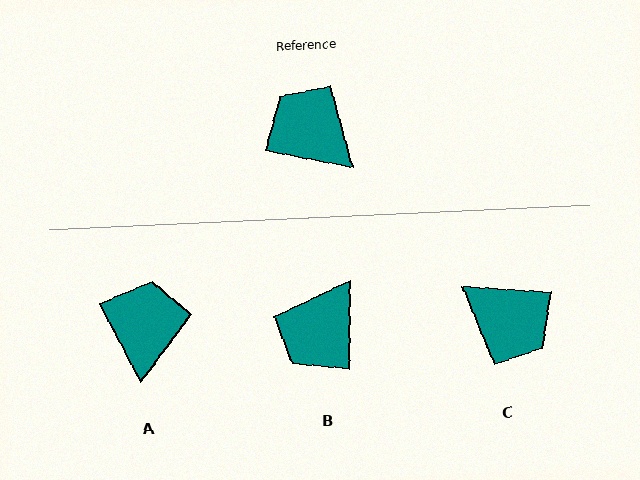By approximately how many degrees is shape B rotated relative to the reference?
Approximately 100 degrees counter-clockwise.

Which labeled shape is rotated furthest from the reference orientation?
C, about 174 degrees away.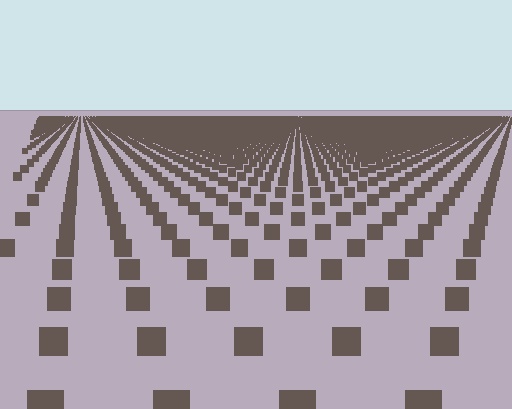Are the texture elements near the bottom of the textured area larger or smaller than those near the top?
Larger. Near the bottom, elements are closer to the viewer and appear at a bigger on-screen size.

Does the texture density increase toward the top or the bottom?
Density increases toward the top.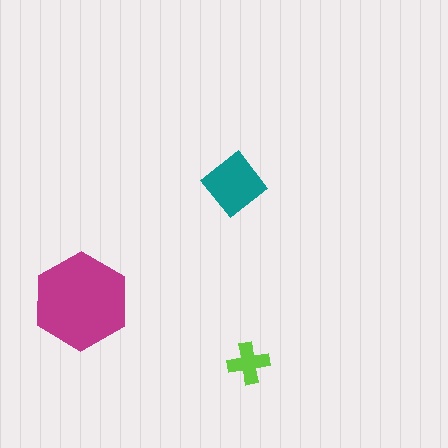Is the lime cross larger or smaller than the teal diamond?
Smaller.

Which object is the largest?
The magenta hexagon.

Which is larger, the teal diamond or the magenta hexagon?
The magenta hexagon.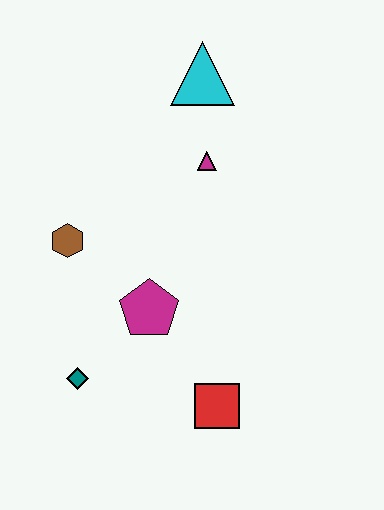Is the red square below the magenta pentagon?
Yes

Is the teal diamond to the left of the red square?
Yes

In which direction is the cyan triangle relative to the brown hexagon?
The cyan triangle is above the brown hexagon.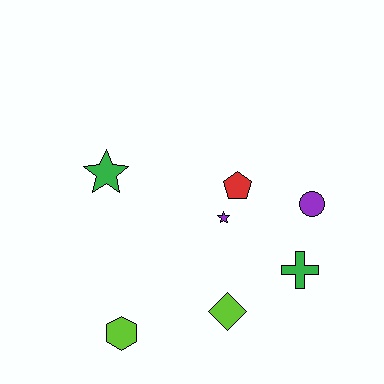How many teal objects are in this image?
There are no teal objects.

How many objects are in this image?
There are 7 objects.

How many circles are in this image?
There is 1 circle.